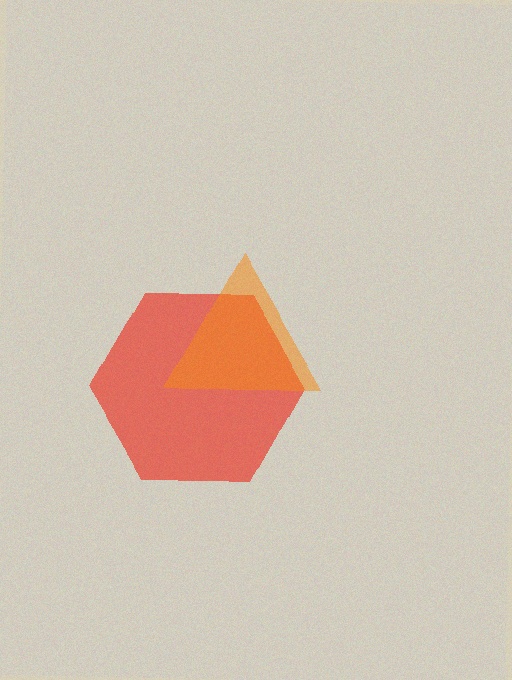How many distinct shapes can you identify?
There are 2 distinct shapes: a red hexagon, an orange triangle.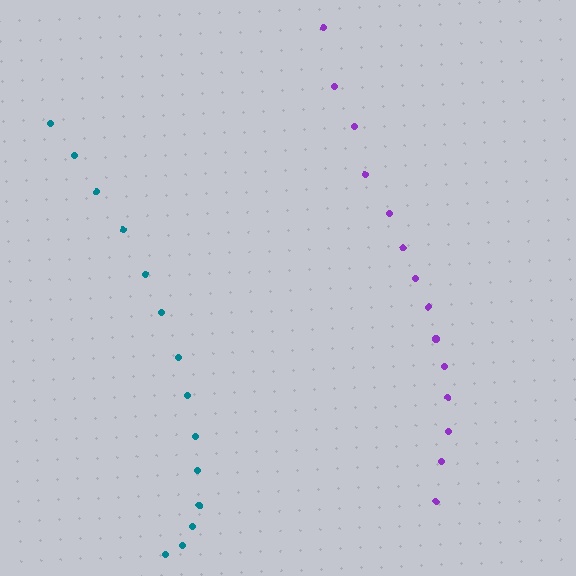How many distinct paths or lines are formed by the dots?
There are 2 distinct paths.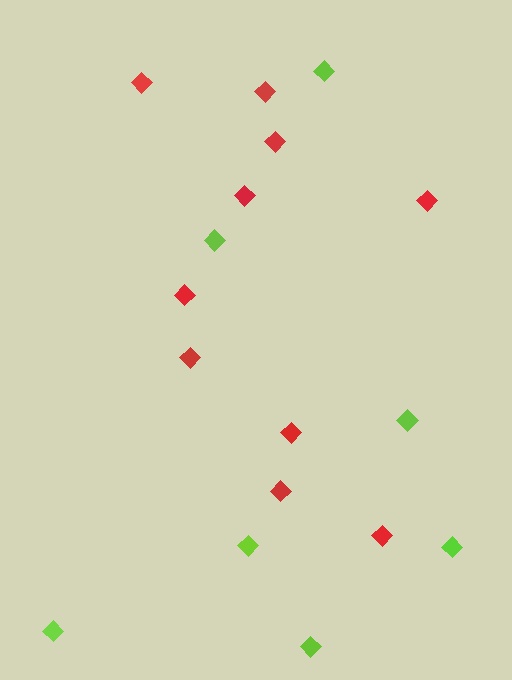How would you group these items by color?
There are 2 groups: one group of red diamonds (10) and one group of lime diamonds (7).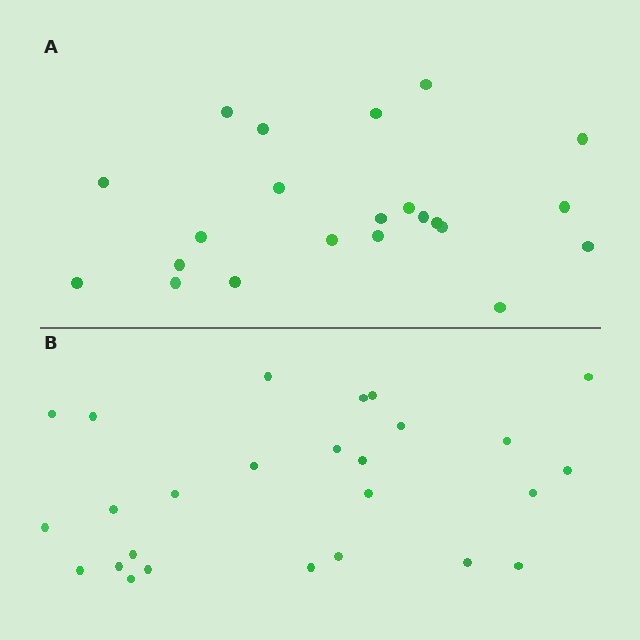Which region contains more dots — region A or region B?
Region B (the bottom region) has more dots.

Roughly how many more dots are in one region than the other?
Region B has about 4 more dots than region A.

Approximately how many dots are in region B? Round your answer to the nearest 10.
About 30 dots. (The exact count is 26, which rounds to 30.)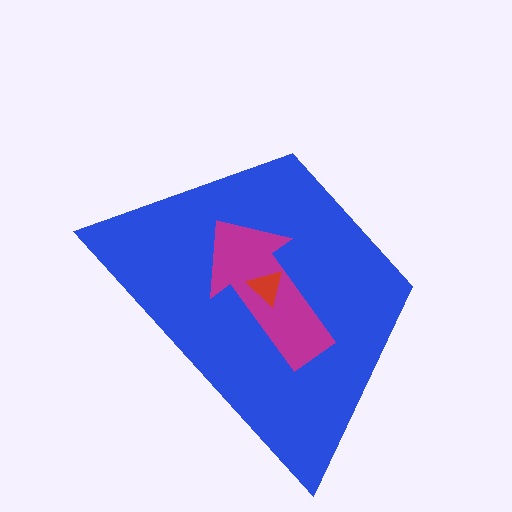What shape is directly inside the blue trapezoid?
The magenta arrow.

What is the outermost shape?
The blue trapezoid.